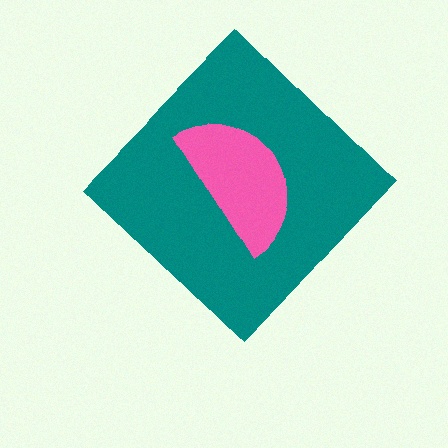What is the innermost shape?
The pink semicircle.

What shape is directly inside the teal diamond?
The pink semicircle.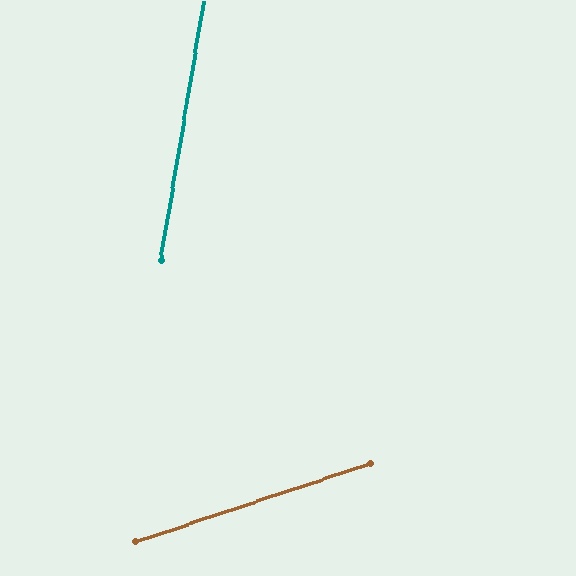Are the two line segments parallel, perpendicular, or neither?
Neither parallel nor perpendicular — they differ by about 62°.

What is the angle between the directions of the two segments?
Approximately 62 degrees.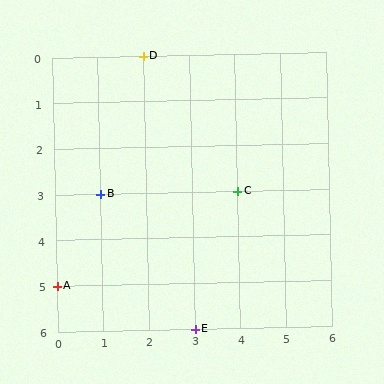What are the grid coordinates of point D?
Point D is at grid coordinates (2, 0).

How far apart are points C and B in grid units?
Points C and B are 3 columns apart.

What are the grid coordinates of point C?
Point C is at grid coordinates (4, 3).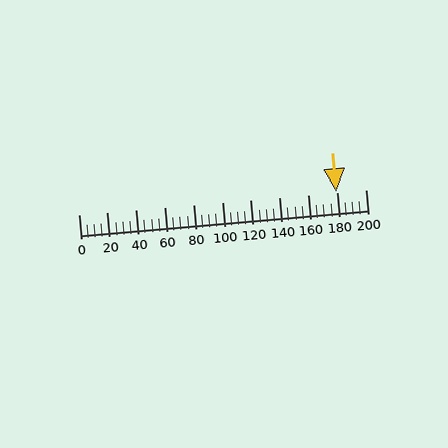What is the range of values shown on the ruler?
The ruler shows values from 0 to 200.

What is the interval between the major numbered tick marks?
The major tick marks are spaced 20 units apart.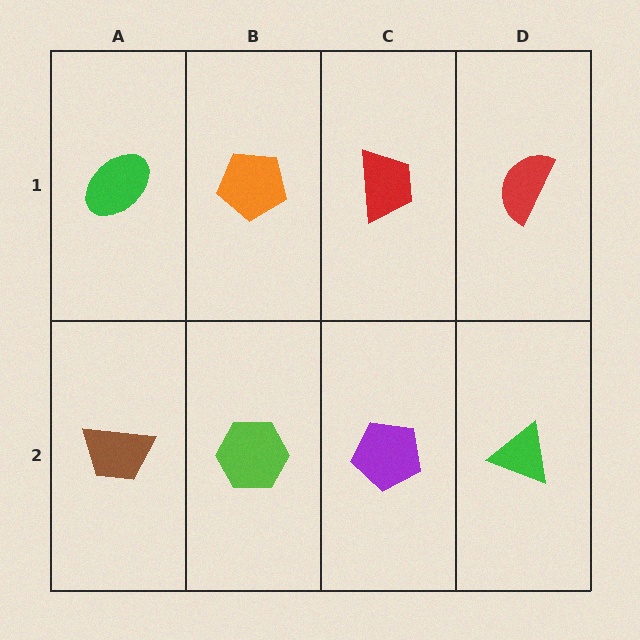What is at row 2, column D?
A green triangle.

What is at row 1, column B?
An orange pentagon.